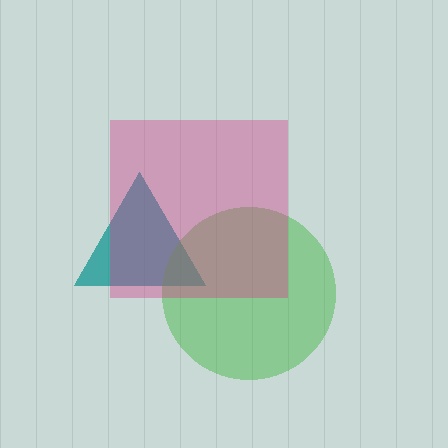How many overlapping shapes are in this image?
There are 3 overlapping shapes in the image.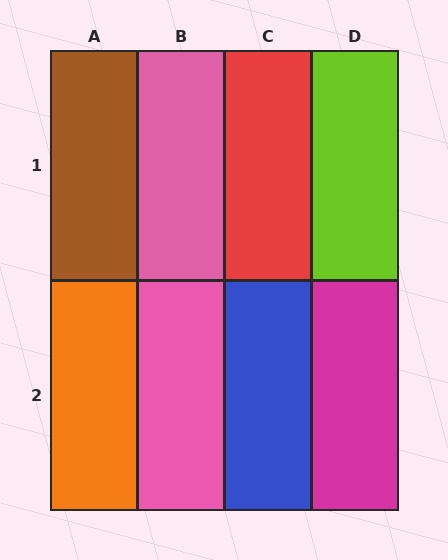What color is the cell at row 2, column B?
Pink.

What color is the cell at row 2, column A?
Orange.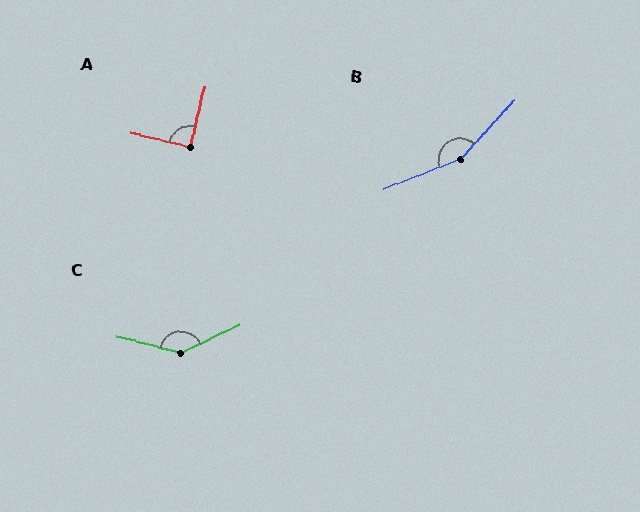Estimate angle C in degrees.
Approximately 140 degrees.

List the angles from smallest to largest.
A (90°), C (140°), B (154°).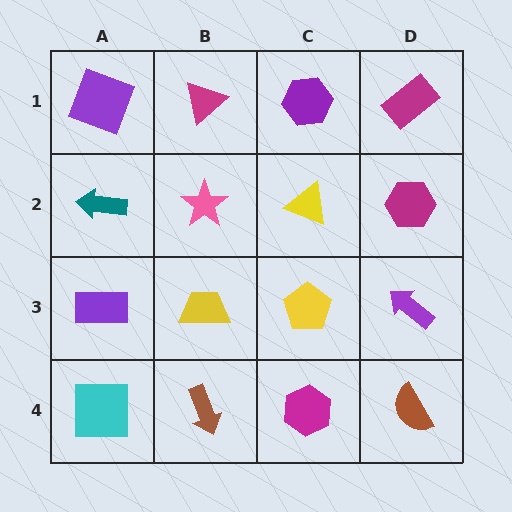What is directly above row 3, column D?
A magenta hexagon.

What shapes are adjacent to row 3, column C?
A yellow triangle (row 2, column C), a magenta hexagon (row 4, column C), a yellow trapezoid (row 3, column B), a purple arrow (row 3, column D).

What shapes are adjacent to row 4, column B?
A yellow trapezoid (row 3, column B), a cyan square (row 4, column A), a magenta hexagon (row 4, column C).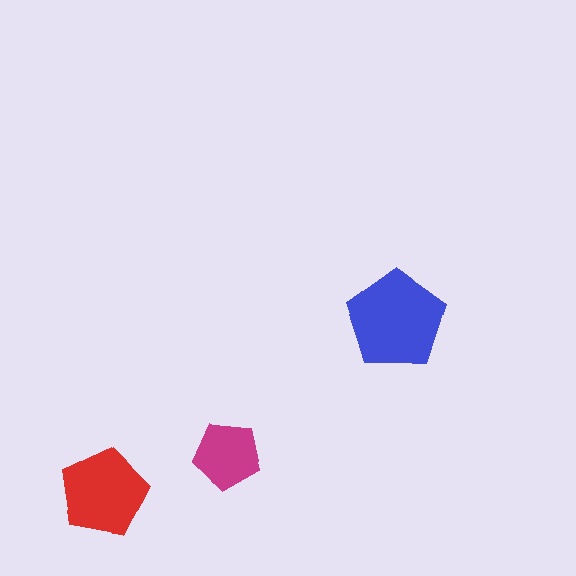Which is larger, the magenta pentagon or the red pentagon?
The red one.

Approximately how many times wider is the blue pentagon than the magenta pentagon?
About 1.5 times wider.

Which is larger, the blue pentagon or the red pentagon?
The blue one.